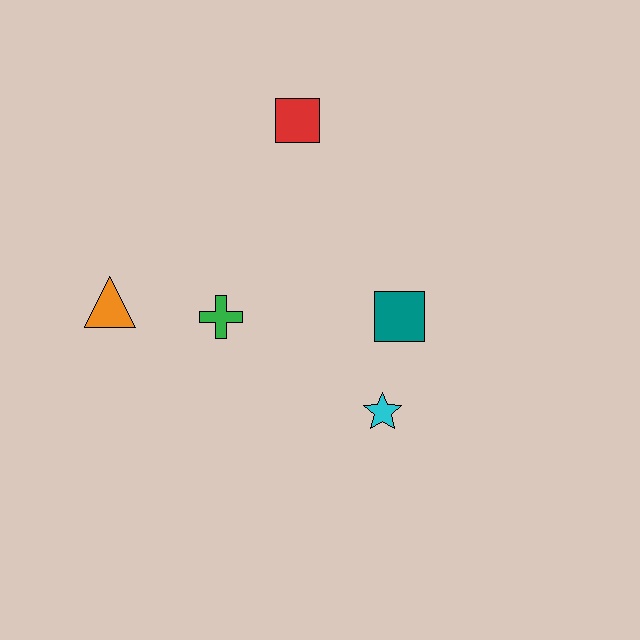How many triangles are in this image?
There is 1 triangle.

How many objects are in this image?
There are 5 objects.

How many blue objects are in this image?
There are no blue objects.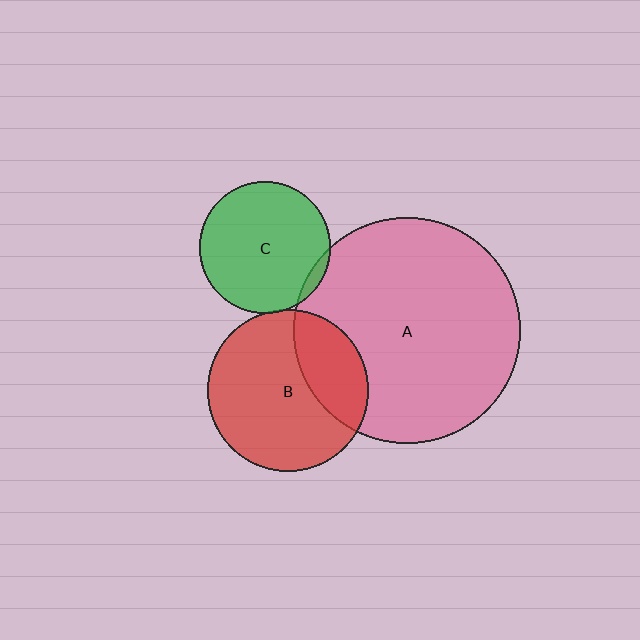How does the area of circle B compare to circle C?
Approximately 1.5 times.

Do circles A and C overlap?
Yes.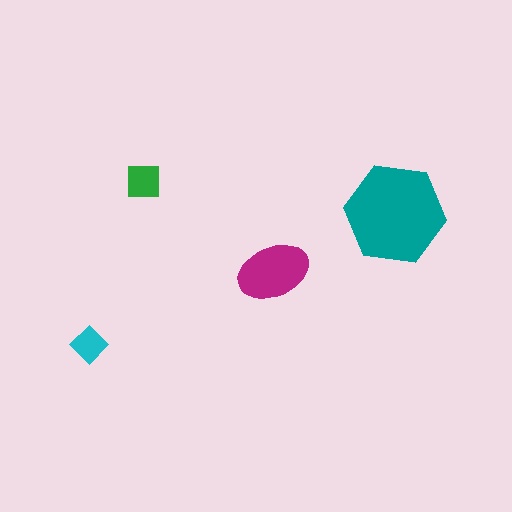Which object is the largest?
The teal hexagon.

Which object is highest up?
The green square is topmost.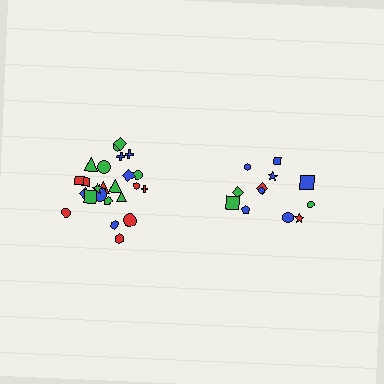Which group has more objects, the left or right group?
The left group.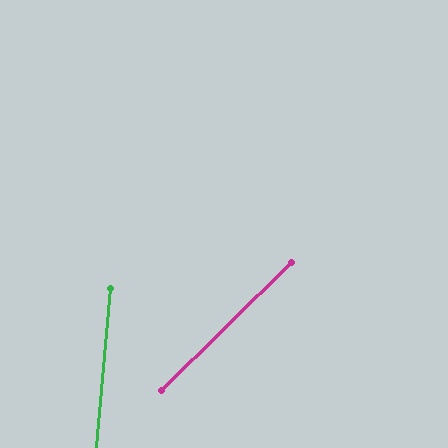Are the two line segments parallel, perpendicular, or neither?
Neither parallel nor perpendicular — they differ by about 41°.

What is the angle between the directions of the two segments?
Approximately 41 degrees.